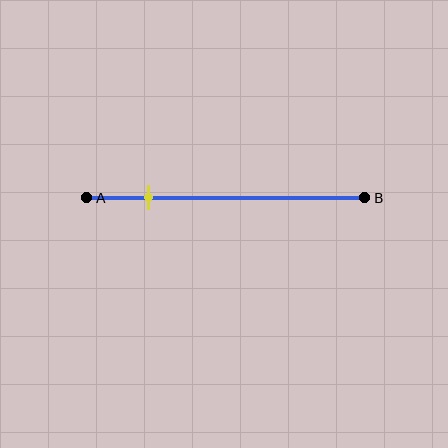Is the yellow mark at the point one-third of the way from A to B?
No, the mark is at about 20% from A, not at the 33% one-third point.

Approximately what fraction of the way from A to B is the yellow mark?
The yellow mark is approximately 20% of the way from A to B.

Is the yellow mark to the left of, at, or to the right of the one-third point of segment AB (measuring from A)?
The yellow mark is to the left of the one-third point of segment AB.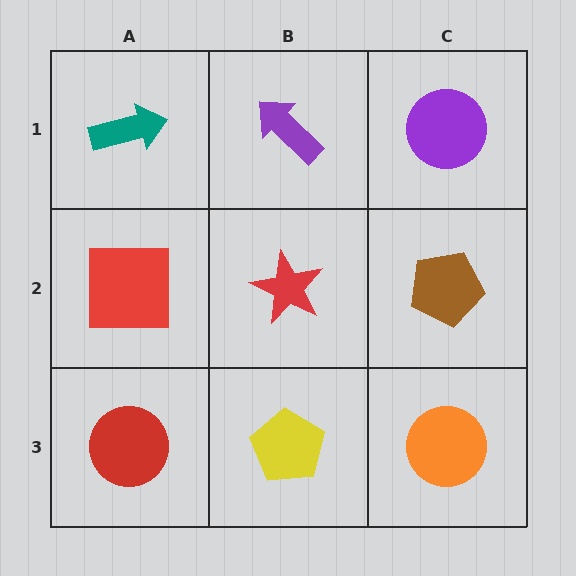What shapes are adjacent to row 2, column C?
A purple circle (row 1, column C), an orange circle (row 3, column C), a red star (row 2, column B).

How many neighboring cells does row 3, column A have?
2.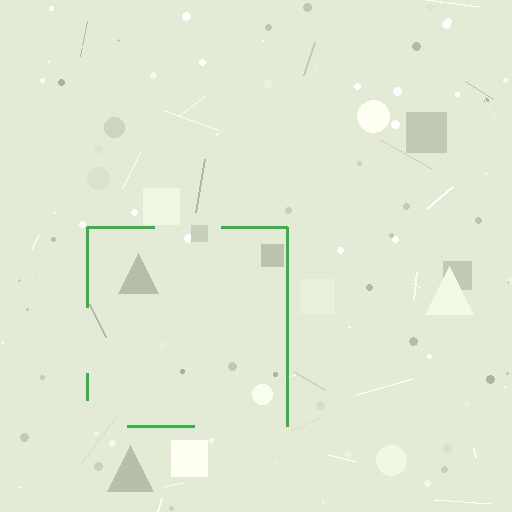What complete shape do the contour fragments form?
The contour fragments form a square.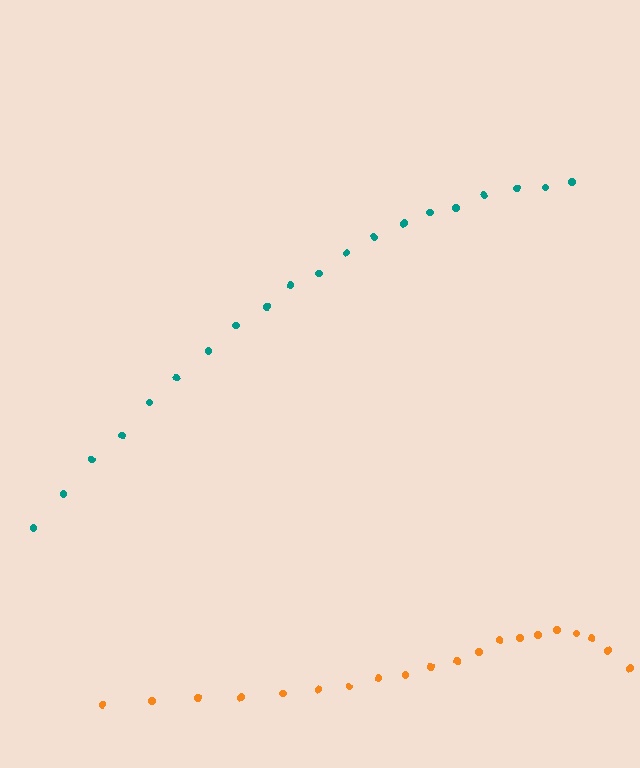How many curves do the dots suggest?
There are 2 distinct paths.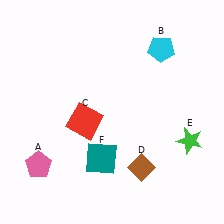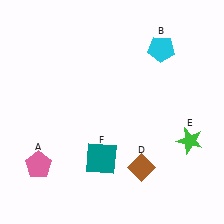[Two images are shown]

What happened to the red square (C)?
The red square (C) was removed in Image 2. It was in the bottom-left area of Image 1.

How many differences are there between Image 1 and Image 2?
There is 1 difference between the two images.